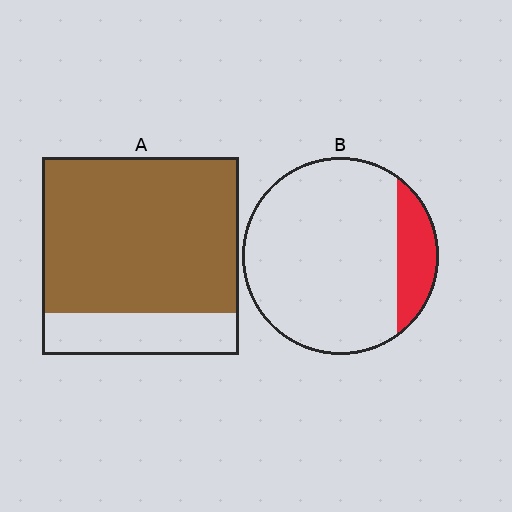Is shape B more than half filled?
No.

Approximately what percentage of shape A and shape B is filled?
A is approximately 80% and B is approximately 15%.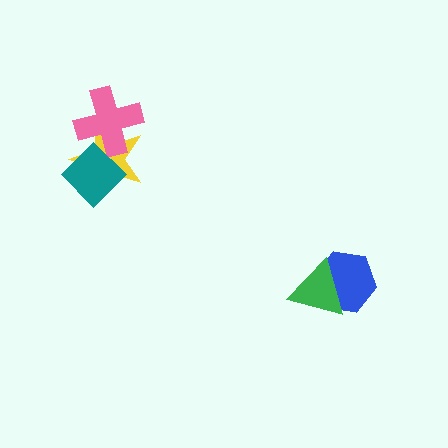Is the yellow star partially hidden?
Yes, it is partially covered by another shape.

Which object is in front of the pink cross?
The teal diamond is in front of the pink cross.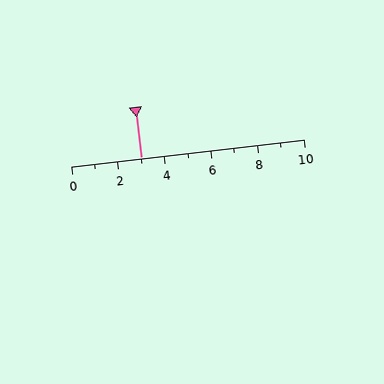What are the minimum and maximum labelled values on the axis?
The axis runs from 0 to 10.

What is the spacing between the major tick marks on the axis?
The major ticks are spaced 2 apart.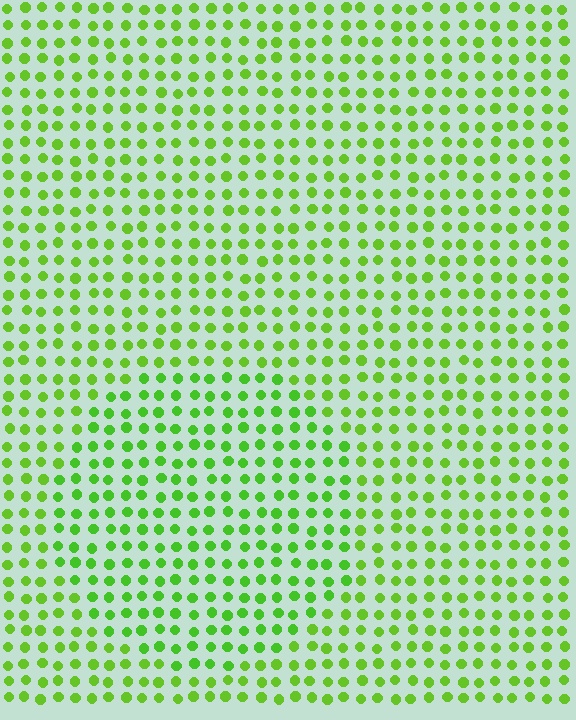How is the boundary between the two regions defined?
The boundary is defined purely by a slight shift in hue (about 13 degrees). Spacing, size, and orientation are identical on both sides.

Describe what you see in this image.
The image is filled with small lime elements in a uniform arrangement. A circle-shaped region is visible where the elements are tinted to a slightly different hue, forming a subtle color boundary.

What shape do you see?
I see a circle.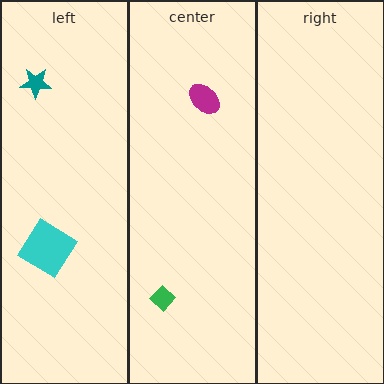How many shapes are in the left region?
2.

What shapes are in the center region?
The green diamond, the magenta ellipse.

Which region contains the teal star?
The left region.